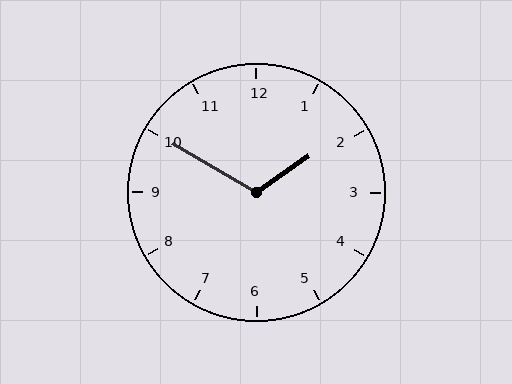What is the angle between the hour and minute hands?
Approximately 115 degrees.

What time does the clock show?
1:50.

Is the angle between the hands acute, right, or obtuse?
It is obtuse.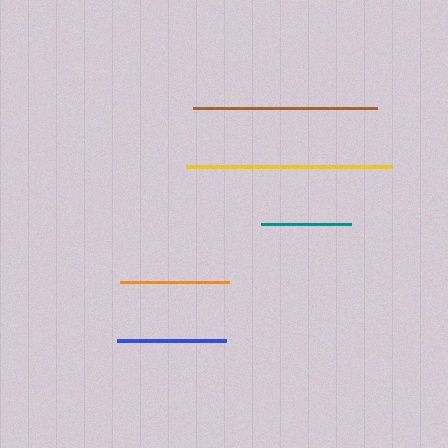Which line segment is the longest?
The yellow line is the longest at approximately 206 pixels.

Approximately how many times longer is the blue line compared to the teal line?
The blue line is approximately 1.2 times the length of the teal line.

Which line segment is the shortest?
The teal line is the shortest at approximately 89 pixels.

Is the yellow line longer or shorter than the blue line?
The yellow line is longer than the blue line.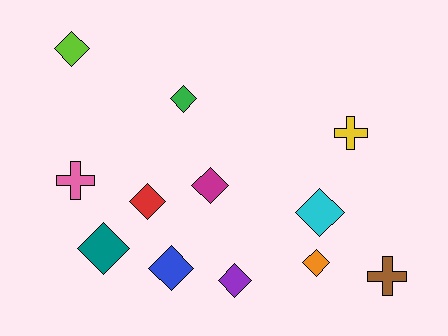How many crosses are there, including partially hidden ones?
There are 3 crosses.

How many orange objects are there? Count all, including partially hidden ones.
There is 1 orange object.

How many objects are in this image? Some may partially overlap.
There are 12 objects.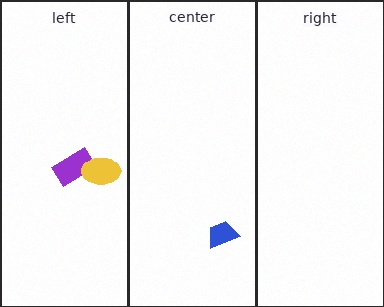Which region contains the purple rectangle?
The left region.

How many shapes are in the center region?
1.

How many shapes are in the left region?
2.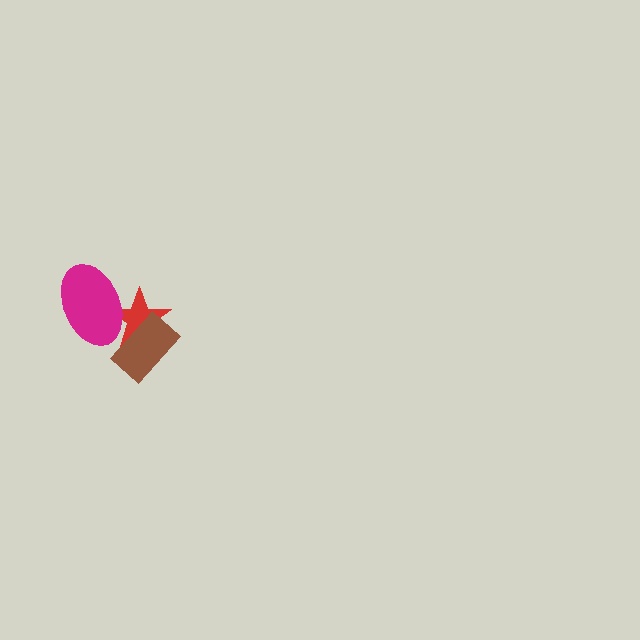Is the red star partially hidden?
Yes, it is partially covered by another shape.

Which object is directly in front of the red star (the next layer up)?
The magenta ellipse is directly in front of the red star.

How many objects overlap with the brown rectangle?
1 object overlaps with the brown rectangle.